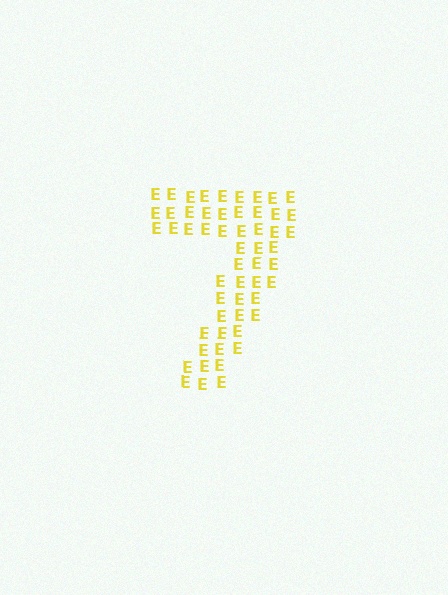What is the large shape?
The large shape is the digit 7.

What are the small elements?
The small elements are letter E's.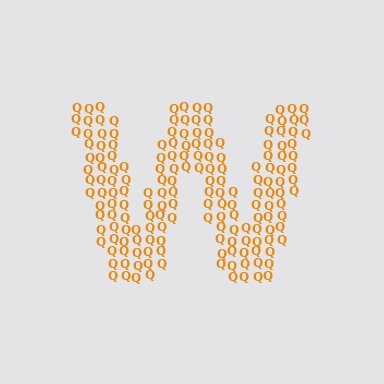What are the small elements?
The small elements are letter Q's.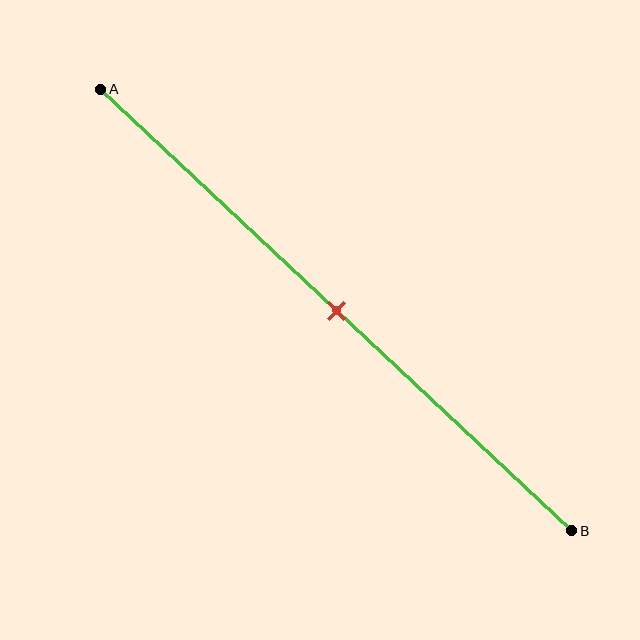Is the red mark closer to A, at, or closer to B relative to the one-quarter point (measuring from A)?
The red mark is closer to point B than the one-quarter point of segment AB.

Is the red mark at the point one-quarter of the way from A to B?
No, the mark is at about 50% from A, not at the 25% one-quarter point.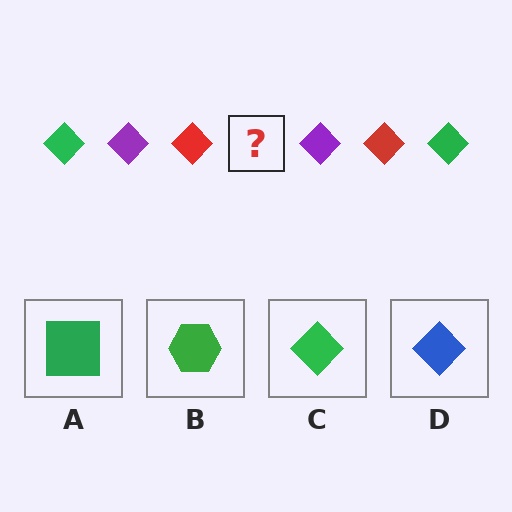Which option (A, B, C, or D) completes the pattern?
C.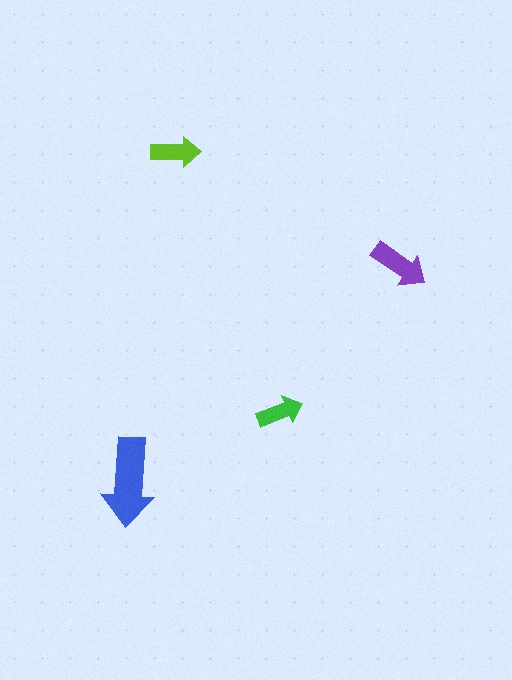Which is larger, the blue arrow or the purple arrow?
The blue one.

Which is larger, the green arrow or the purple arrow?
The purple one.